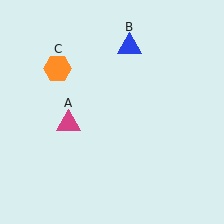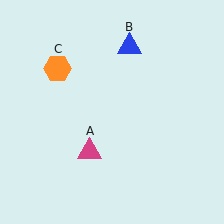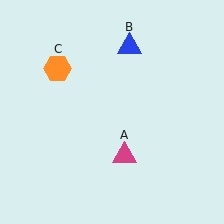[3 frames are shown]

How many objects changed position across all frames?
1 object changed position: magenta triangle (object A).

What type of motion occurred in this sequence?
The magenta triangle (object A) rotated counterclockwise around the center of the scene.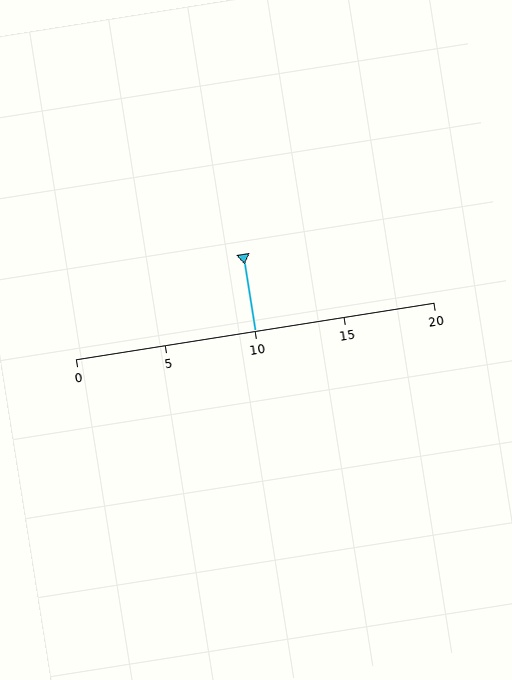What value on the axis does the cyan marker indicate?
The marker indicates approximately 10.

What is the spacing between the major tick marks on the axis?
The major ticks are spaced 5 apart.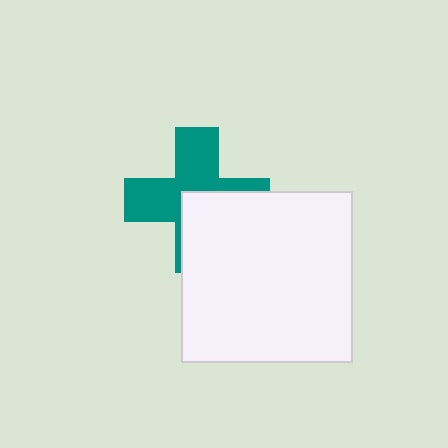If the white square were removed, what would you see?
You would see the complete teal cross.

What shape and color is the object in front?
The object in front is a white square.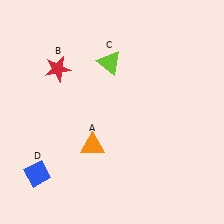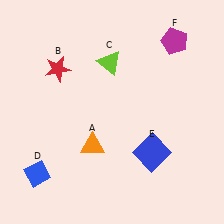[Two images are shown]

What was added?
A blue square (E), a magenta pentagon (F) were added in Image 2.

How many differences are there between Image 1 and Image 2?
There are 2 differences between the two images.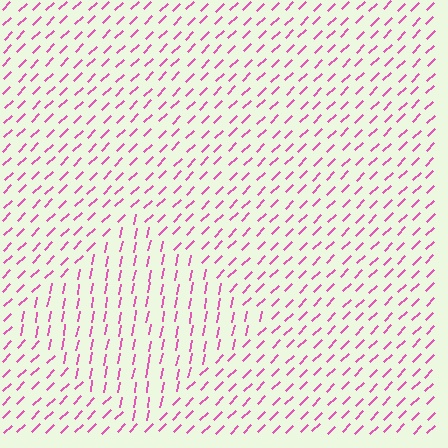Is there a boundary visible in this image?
Yes, there is a texture boundary formed by a change in line orientation.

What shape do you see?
I see a diamond.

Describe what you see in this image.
The image is filled with small pink line segments. A diamond region in the image has lines oriented differently from the surrounding lines, creating a visible texture boundary.